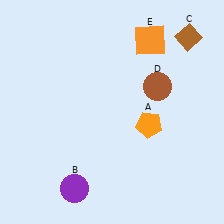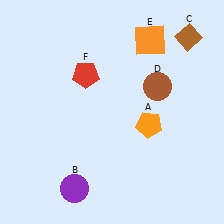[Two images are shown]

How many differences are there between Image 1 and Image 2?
There is 1 difference between the two images.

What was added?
A red pentagon (F) was added in Image 2.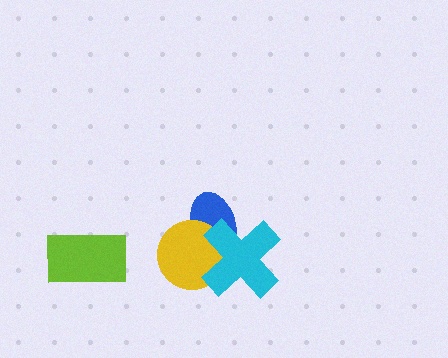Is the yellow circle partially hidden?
Yes, it is partially covered by another shape.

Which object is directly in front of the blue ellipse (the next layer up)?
The yellow circle is directly in front of the blue ellipse.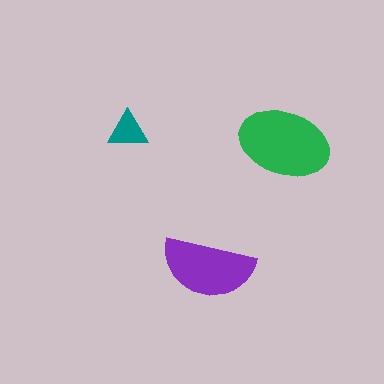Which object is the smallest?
The teal triangle.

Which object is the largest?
The green ellipse.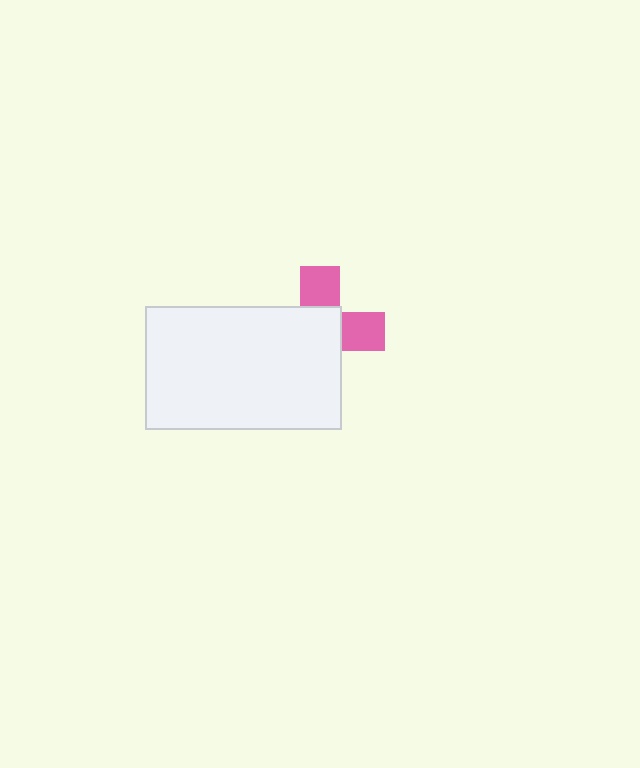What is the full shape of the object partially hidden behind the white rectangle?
The partially hidden object is a pink cross.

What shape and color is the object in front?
The object in front is a white rectangle.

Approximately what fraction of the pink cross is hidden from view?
Roughly 62% of the pink cross is hidden behind the white rectangle.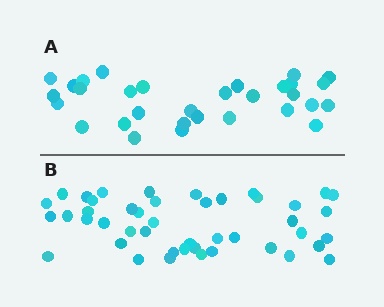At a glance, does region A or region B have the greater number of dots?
Region B (the bottom region) has more dots.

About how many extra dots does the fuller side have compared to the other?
Region B has approximately 15 more dots than region A.